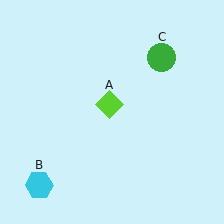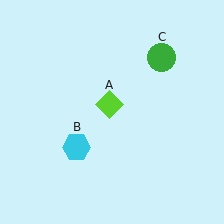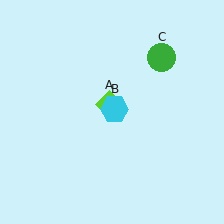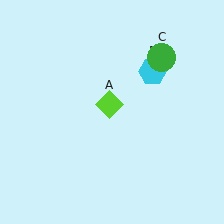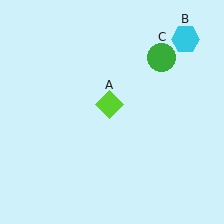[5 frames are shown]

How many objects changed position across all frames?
1 object changed position: cyan hexagon (object B).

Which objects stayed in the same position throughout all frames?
Lime diamond (object A) and green circle (object C) remained stationary.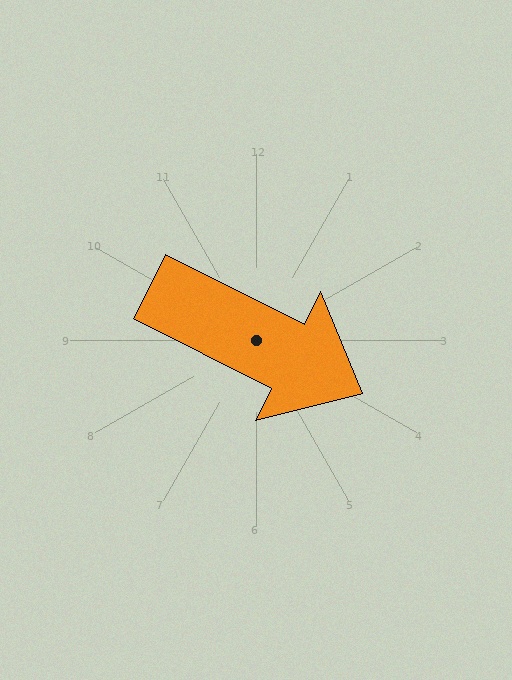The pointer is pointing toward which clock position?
Roughly 4 o'clock.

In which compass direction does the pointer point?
Southeast.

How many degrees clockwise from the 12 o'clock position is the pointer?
Approximately 117 degrees.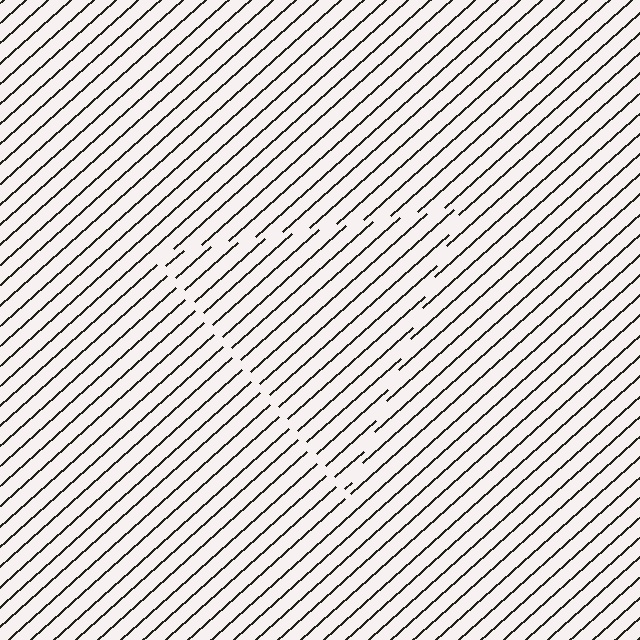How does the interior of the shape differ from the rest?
The interior of the shape contains the same grating, shifted by half a period — the contour is defined by the phase discontinuity where line-ends from the inner and outer gratings abut.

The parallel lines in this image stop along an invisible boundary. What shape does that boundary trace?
An illusory triangle. The interior of the shape contains the same grating, shifted by half a period — the contour is defined by the phase discontinuity where line-ends from the inner and outer gratings abut.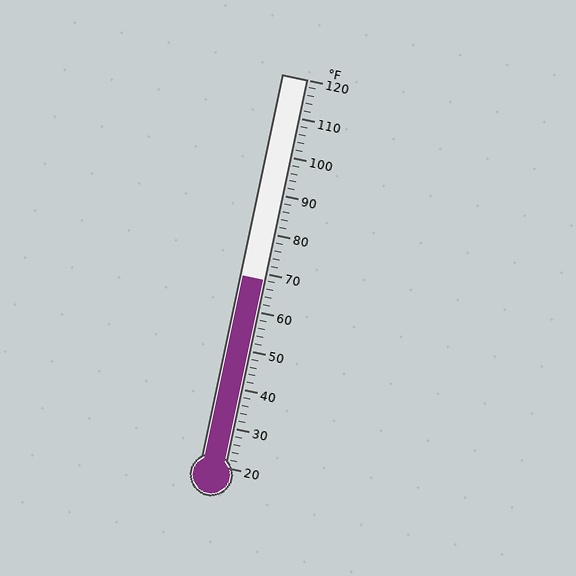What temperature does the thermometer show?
The thermometer shows approximately 68°F.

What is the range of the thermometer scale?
The thermometer scale ranges from 20°F to 120°F.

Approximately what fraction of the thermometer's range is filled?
The thermometer is filled to approximately 50% of its range.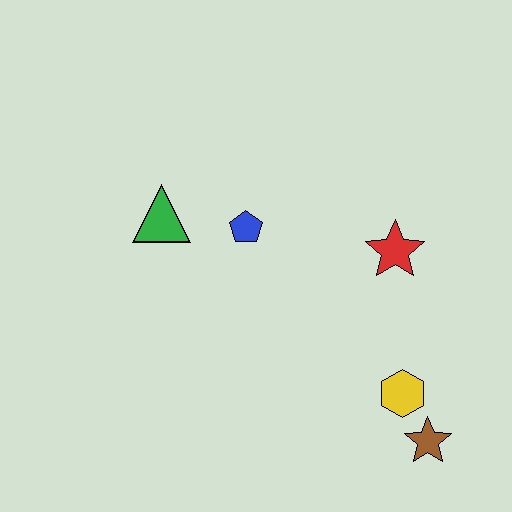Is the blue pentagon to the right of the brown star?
No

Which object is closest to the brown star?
The yellow hexagon is closest to the brown star.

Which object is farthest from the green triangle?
The brown star is farthest from the green triangle.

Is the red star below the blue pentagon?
Yes